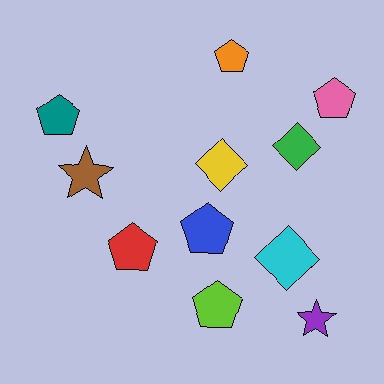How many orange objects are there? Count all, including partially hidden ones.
There is 1 orange object.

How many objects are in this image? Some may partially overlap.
There are 11 objects.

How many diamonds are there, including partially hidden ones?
There are 3 diamonds.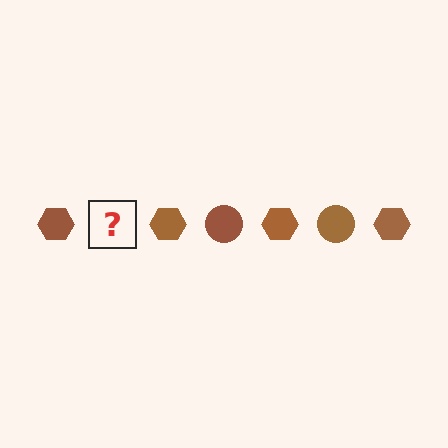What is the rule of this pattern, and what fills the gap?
The rule is that the pattern cycles through hexagon, circle shapes in brown. The gap should be filled with a brown circle.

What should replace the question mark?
The question mark should be replaced with a brown circle.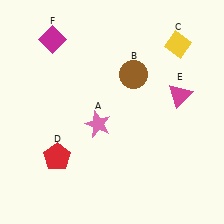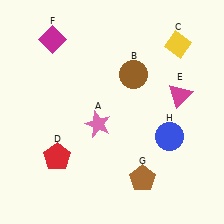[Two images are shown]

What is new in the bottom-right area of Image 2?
A blue circle (H) was added in the bottom-right area of Image 2.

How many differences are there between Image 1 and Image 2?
There are 2 differences between the two images.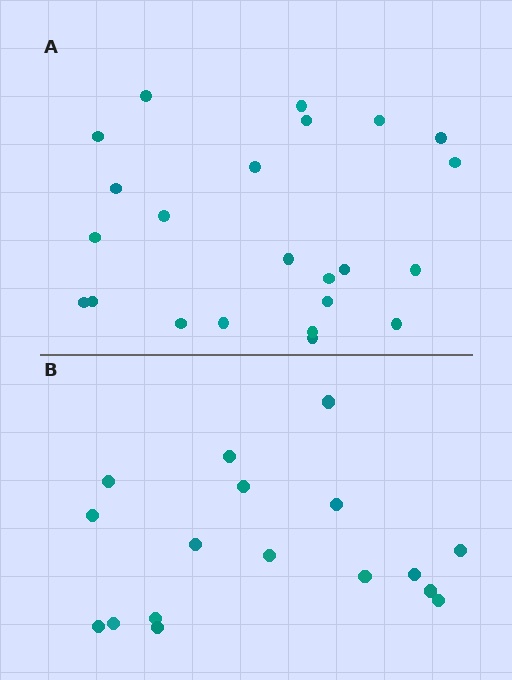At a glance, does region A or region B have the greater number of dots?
Region A (the top region) has more dots.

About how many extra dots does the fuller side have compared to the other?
Region A has about 6 more dots than region B.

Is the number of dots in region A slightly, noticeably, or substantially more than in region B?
Region A has noticeably more, but not dramatically so. The ratio is roughly 1.4 to 1.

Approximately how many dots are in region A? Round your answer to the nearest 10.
About 20 dots. (The exact count is 23, which rounds to 20.)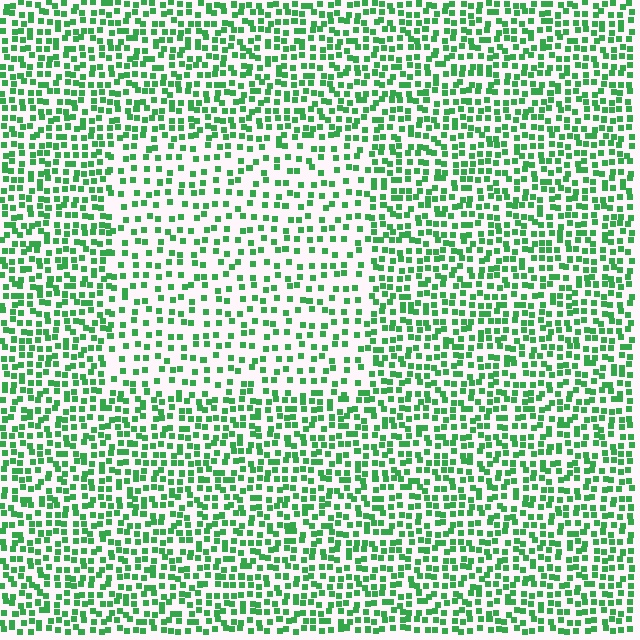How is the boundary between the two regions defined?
The boundary is defined by a change in element density (approximately 1.8x ratio). All elements are the same color, size, and shape.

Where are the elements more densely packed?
The elements are more densely packed outside the rectangle boundary.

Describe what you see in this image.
The image contains small green elements arranged at two different densities. A rectangle-shaped region is visible where the elements are less densely packed than the surrounding area.